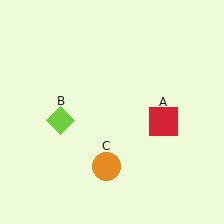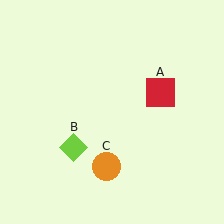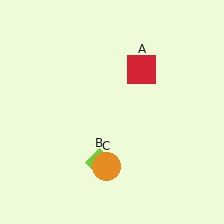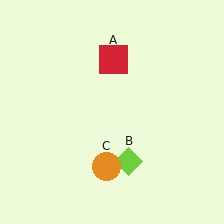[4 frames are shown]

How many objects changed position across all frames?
2 objects changed position: red square (object A), lime diamond (object B).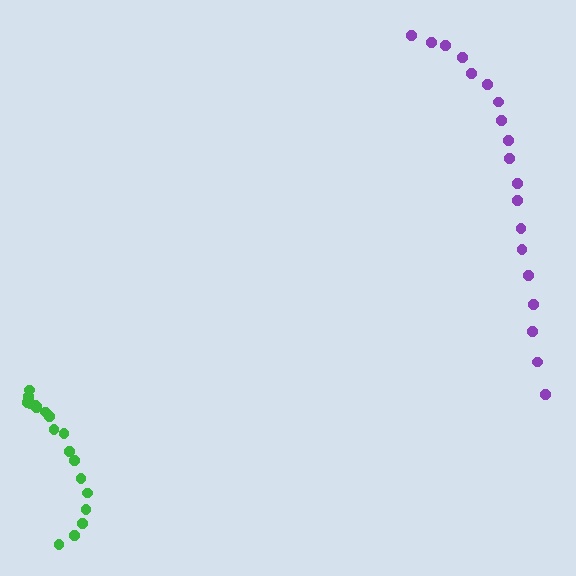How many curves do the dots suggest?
There are 2 distinct paths.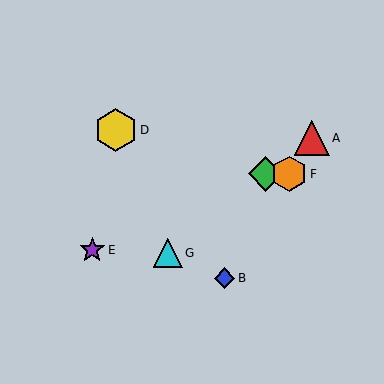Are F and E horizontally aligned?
No, F is at y≈174 and E is at y≈250.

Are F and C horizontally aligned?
Yes, both are at y≈174.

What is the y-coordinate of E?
Object E is at y≈250.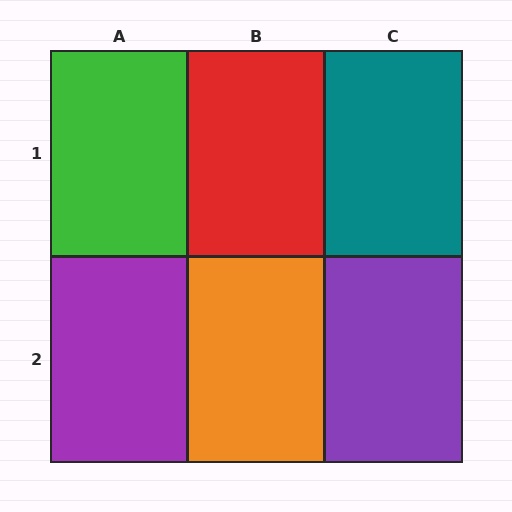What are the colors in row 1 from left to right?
Green, red, teal.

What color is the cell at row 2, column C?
Purple.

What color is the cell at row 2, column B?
Orange.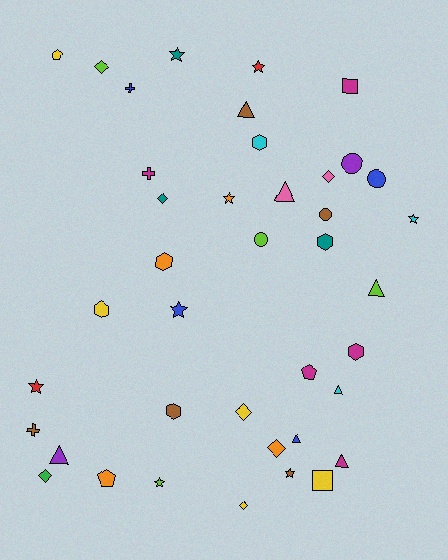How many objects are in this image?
There are 40 objects.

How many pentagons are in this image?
There are 3 pentagons.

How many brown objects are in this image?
There are 5 brown objects.